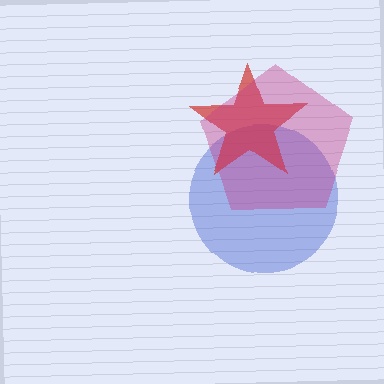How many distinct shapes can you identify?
There are 3 distinct shapes: a blue circle, a red star, a magenta pentagon.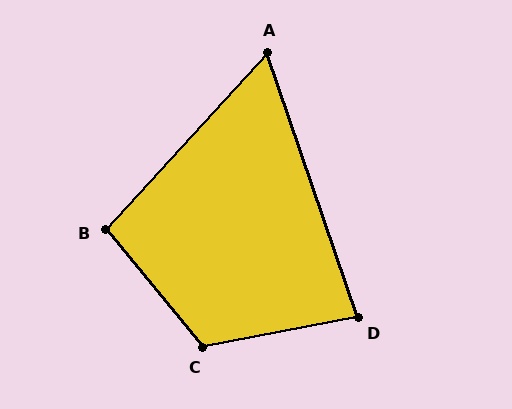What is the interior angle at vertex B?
Approximately 98 degrees (obtuse).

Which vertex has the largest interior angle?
C, at approximately 119 degrees.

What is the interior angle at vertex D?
Approximately 82 degrees (acute).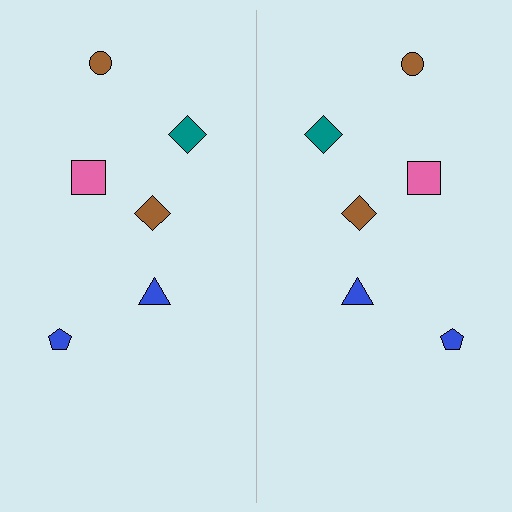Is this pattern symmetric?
Yes, this pattern has bilateral (reflection) symmetry.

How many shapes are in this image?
There are 12 shapes in this image.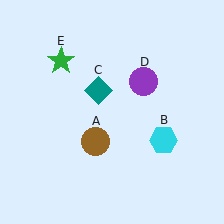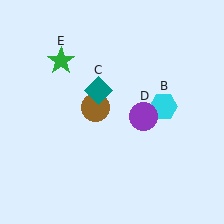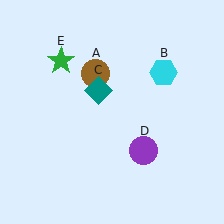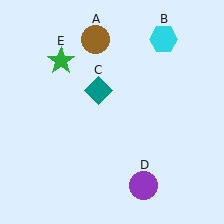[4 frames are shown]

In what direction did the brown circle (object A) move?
The brown circle (object A) moved up.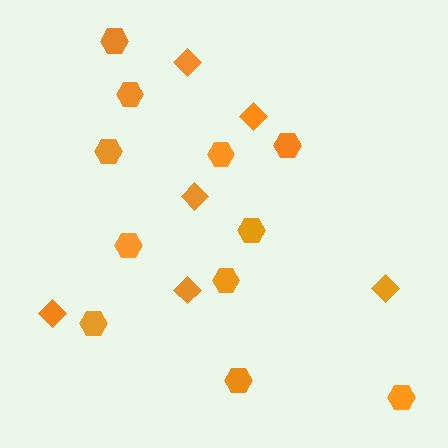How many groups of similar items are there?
There are 2 groups: one group of diamonds (6) and one group of hexagons (11).